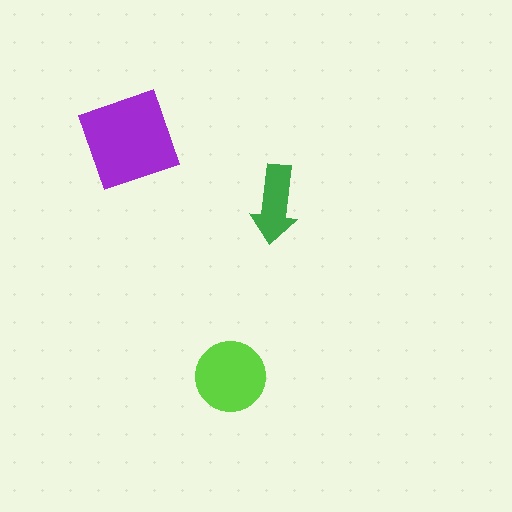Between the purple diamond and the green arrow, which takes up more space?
The purple diamond.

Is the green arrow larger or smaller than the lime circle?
Smaller.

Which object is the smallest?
The green arrow.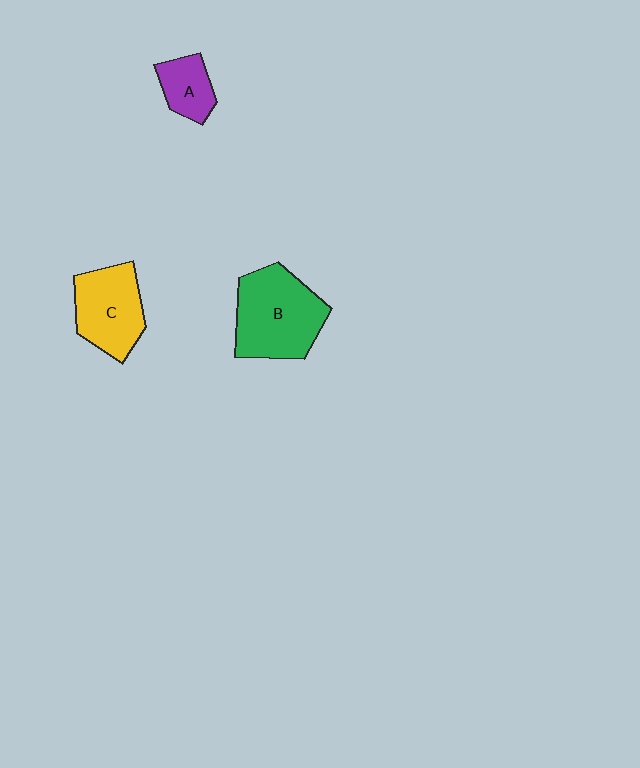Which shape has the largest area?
Shape B (green).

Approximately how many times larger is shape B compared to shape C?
Approximately 1.3 times.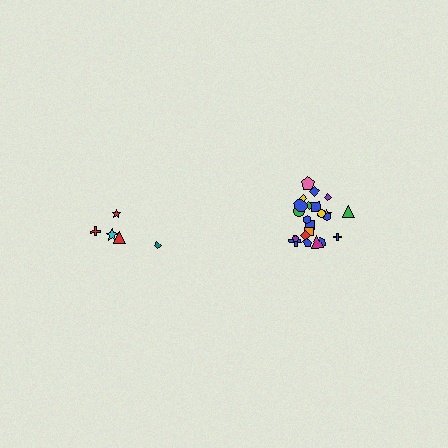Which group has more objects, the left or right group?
The right group.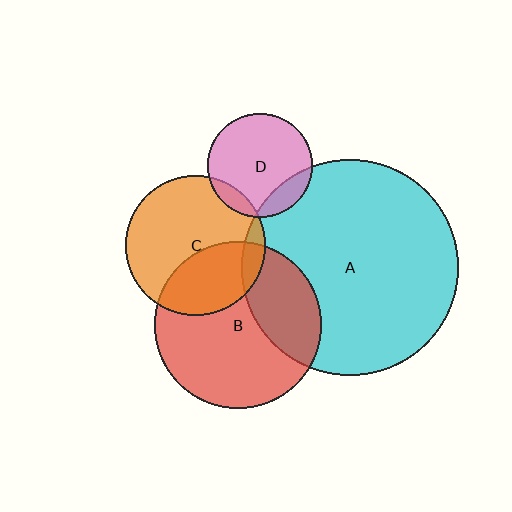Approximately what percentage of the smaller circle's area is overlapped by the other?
Approximately 35%.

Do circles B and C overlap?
Yes.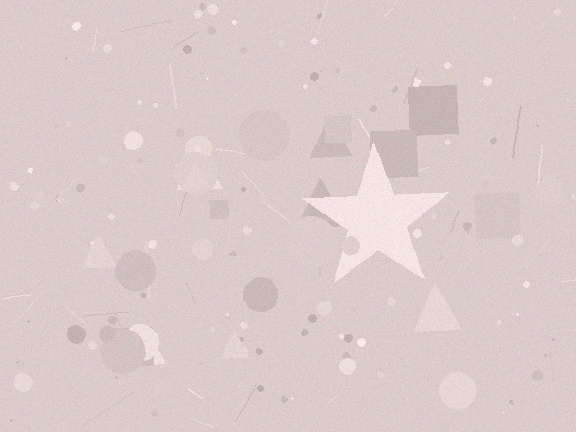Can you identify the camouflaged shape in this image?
The camouflaged shape is a star.